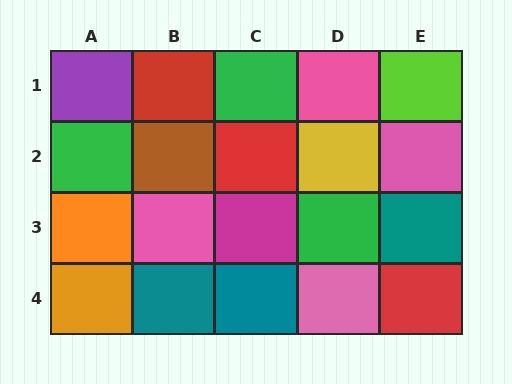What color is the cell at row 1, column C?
Green.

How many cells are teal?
3 cells are teal.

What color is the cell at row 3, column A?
Orange.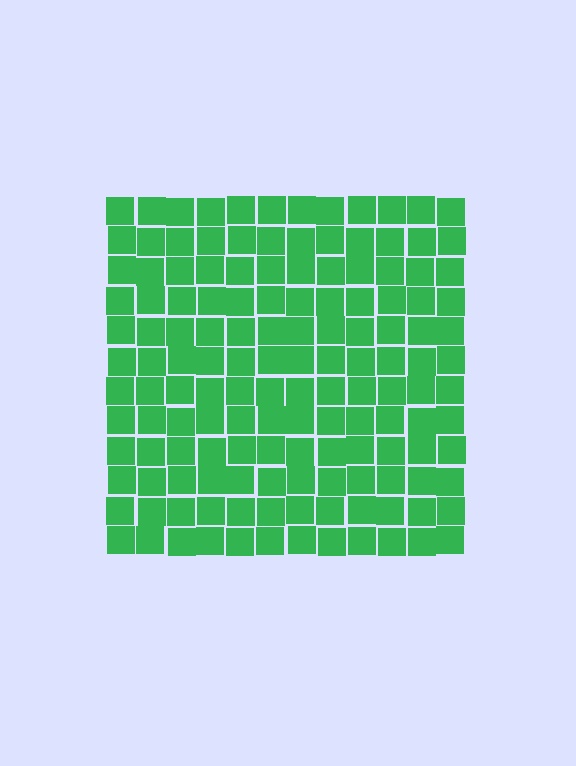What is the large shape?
The large shape is a square.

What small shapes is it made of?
It is made of small squares.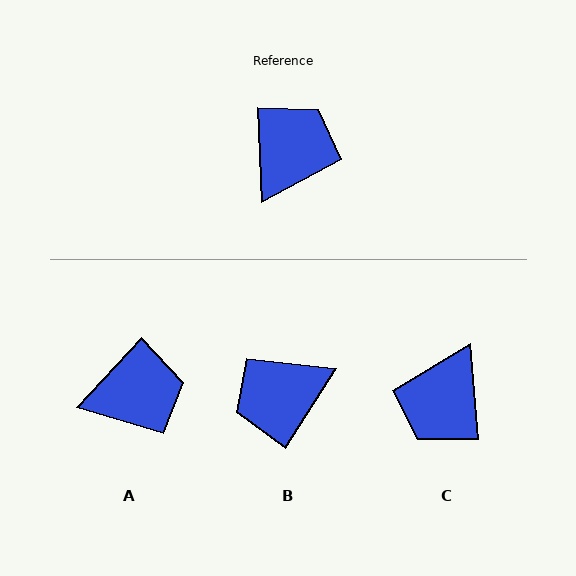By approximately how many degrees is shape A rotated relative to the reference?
Approximately 45 degrees clockwise.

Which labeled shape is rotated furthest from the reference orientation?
C, about 178 degrees away.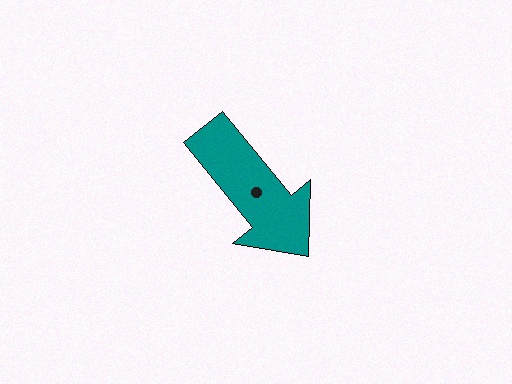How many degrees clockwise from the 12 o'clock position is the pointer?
Approximately 141 degrees.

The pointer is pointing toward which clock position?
Roughly 5 o'clock.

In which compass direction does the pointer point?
Southeast.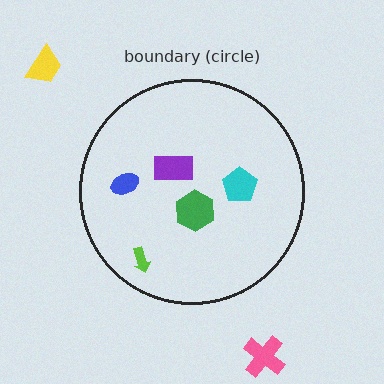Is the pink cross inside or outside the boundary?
Outside.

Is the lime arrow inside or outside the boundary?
Inside.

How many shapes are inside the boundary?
5 inside, 2 outside.